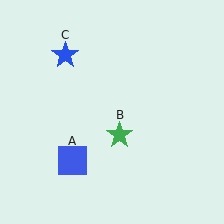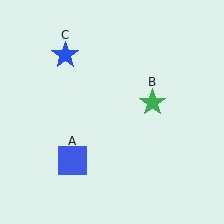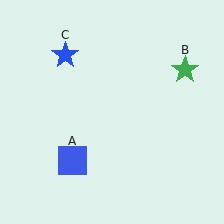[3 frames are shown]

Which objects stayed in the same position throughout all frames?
Blue square (object A) and blue star (object C) remained stationary.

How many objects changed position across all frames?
1 object changed position: green star (object B).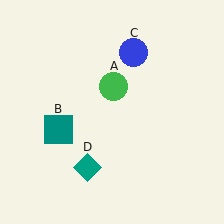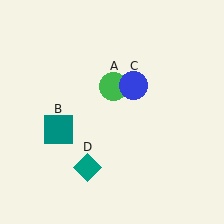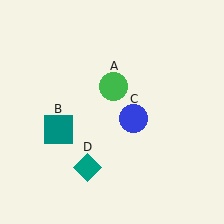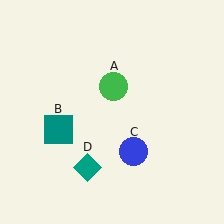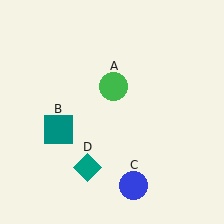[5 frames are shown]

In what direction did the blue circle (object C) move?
The blue circle (object C) moved down.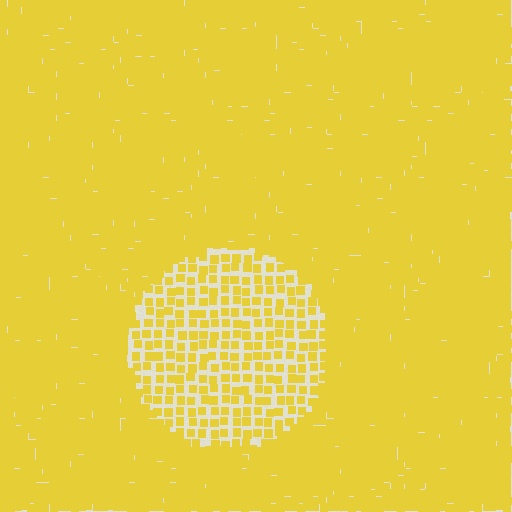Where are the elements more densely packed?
The elements are more densely packed outside the circle boundary.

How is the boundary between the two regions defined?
The boundary is defined by a change in element density (approximately 2.4x ratio). All elements are the same color, size, and shape.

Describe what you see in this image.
The image contains small yellow elements arranged at two different densities. A circle-shaped region is visible where the elements are less densely packed than the surrounding area.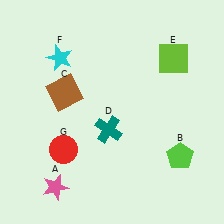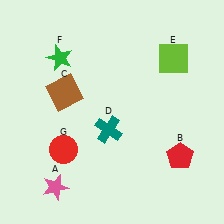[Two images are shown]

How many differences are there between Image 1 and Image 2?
There are 2 differences between the two images.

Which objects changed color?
B changed from lime to red. F changed from cyan to green.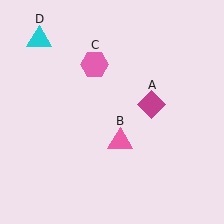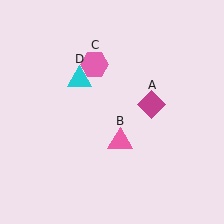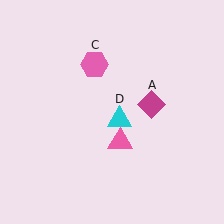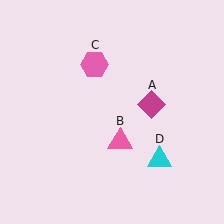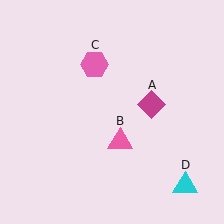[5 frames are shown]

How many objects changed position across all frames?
1 object changed position: cyan triangle (object D).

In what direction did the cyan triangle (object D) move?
The cyan triangle (object D) moved down and to the right.